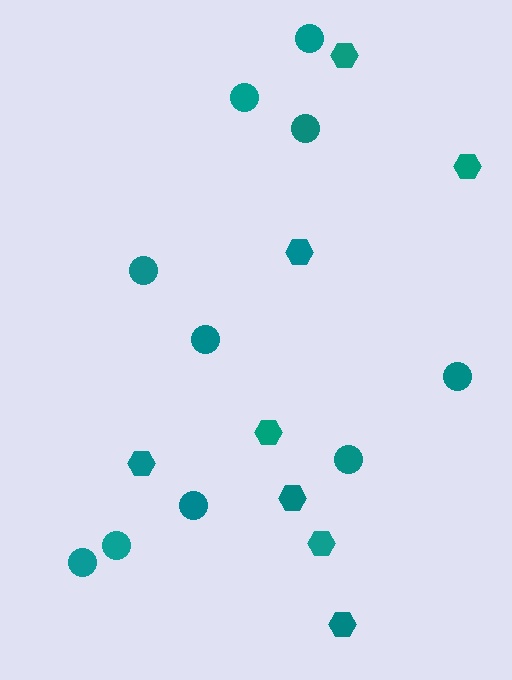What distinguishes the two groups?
There are 2 groups: one group of circles (10) and one group of hexagons (8).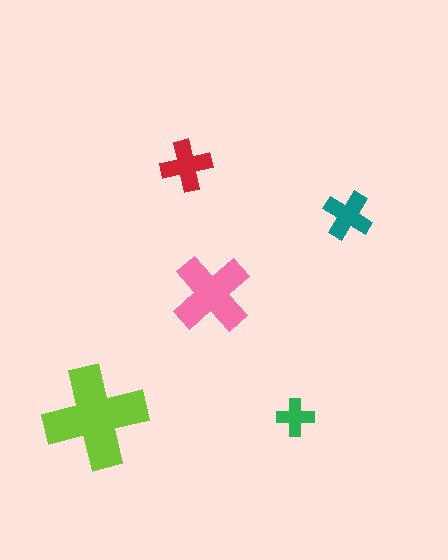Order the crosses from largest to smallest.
the lime one, the pink one, the red one, the teal one, the green one.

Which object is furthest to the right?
The teal cross is rightmost.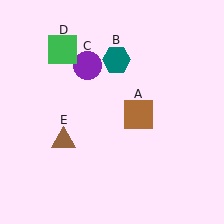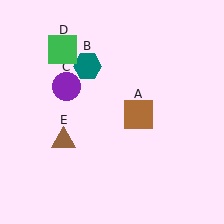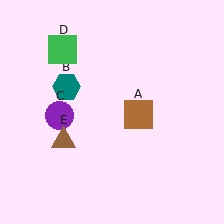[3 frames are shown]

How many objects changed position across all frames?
2 objects changed position: teal hexagon (object B), purple circle (object C).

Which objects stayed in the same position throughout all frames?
Brown square (object A) and green square (object D) and brown triangle (object E) remained stationary.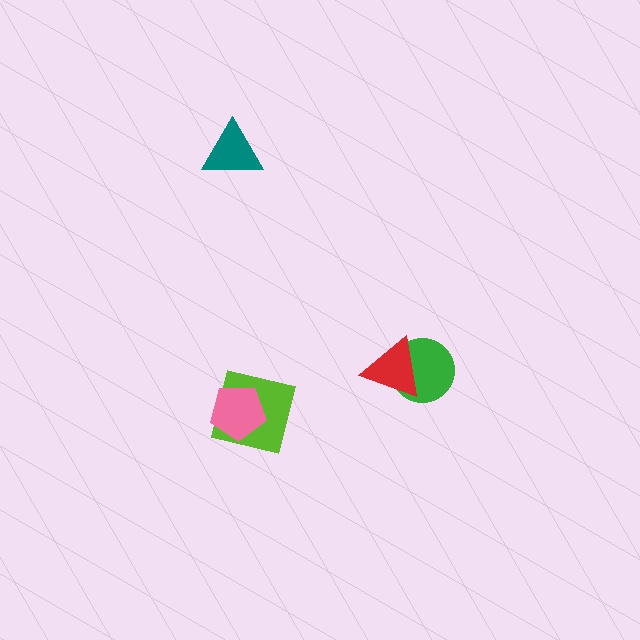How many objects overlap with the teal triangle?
0 objects overlap with the teal triangle.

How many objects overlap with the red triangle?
1 object overlaps with the red triangle.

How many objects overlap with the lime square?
1 object overlaps with the lime square.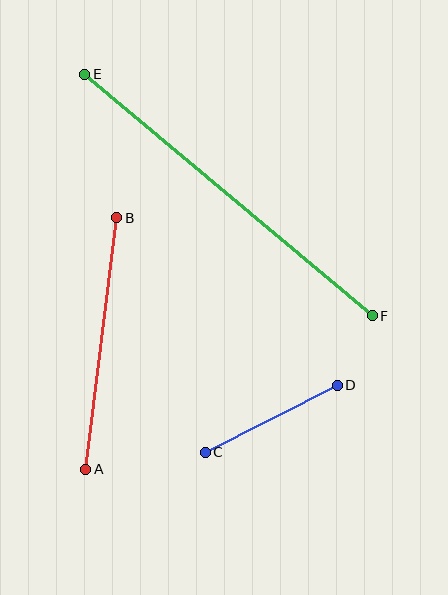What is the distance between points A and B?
The distance is approximately 253 pixels.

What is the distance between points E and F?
The distance is approximately 375 pixels.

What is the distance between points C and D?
The distance is approximately 148 pixels.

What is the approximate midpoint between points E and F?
The midpoint is at approximately (229, 195) pixels.